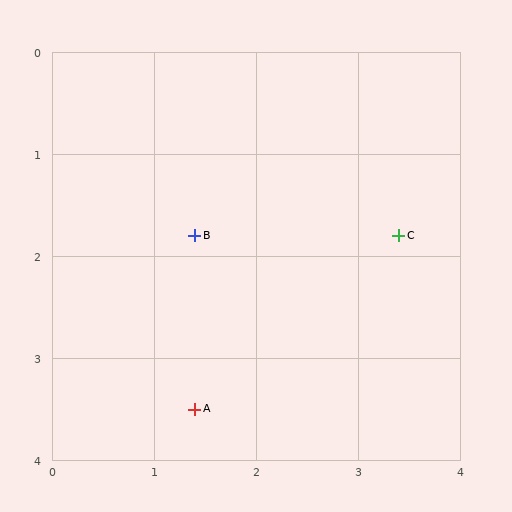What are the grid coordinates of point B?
Point B is at approximately (1.4, 1.8).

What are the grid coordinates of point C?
Point C is at approximately (3.4, 1.8).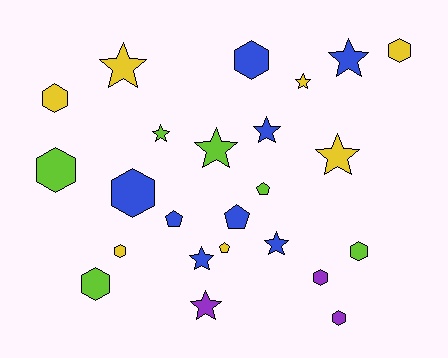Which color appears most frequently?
Blue, with 8 objects.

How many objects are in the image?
There are 24 objects.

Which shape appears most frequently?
Star, with 10 objects.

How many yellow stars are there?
There are 3 yellow stars.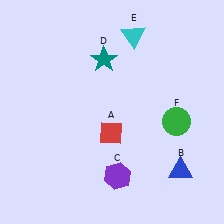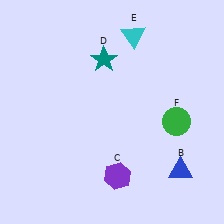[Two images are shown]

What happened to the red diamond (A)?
The red diamond (A) was removed in Image 2. It was in the bottom-left area of Image 1.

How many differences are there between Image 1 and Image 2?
There is 1 difference between the two images.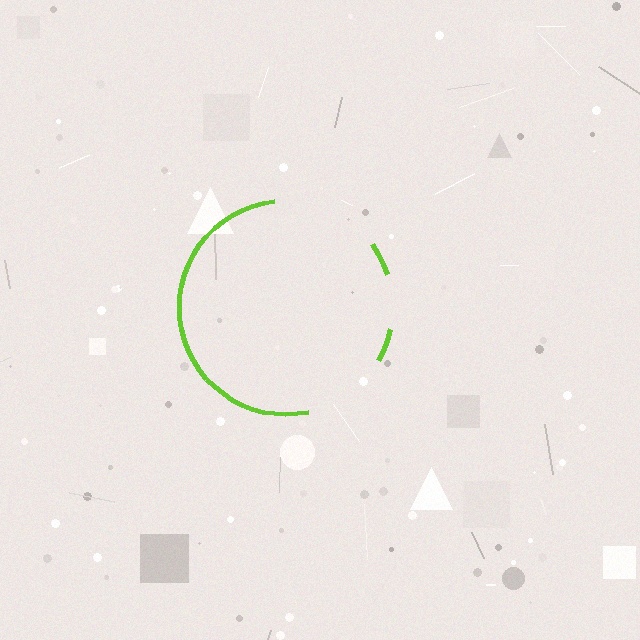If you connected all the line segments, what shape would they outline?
They would outline a circle.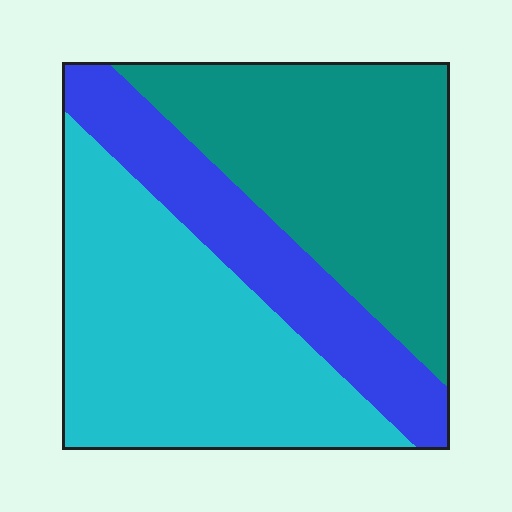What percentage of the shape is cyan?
Cyan covers around 40% of the shape.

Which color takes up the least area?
Blue, at roughly 20%.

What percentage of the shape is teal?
Teal covers around 35% of the shape.